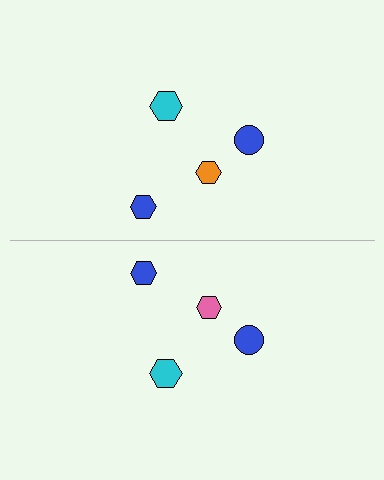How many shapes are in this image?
There are 8 shapes in this image.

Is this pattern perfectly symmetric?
No, the pattern is not perfectly symmetric. The pink hexagon on the bottom side breaks the symmetry — its mirror counterpart is orange.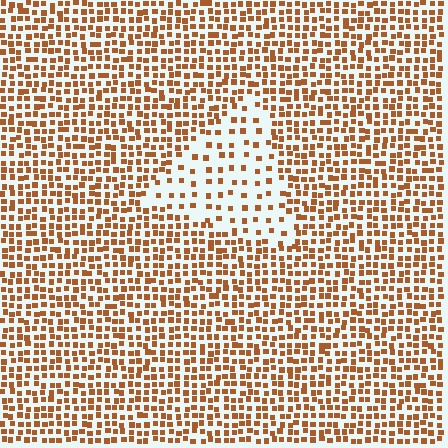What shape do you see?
I see a triangle.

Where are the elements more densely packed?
The elements are more densely packed outside the triangle boundary.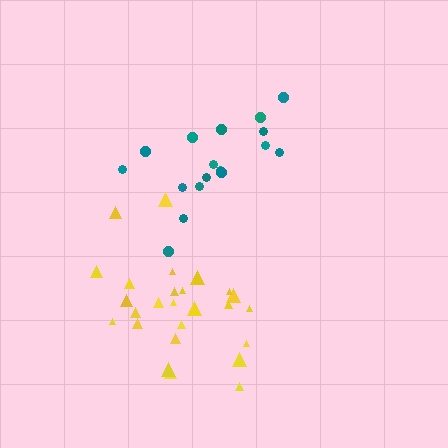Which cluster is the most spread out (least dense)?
Teal.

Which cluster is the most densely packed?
Yellow.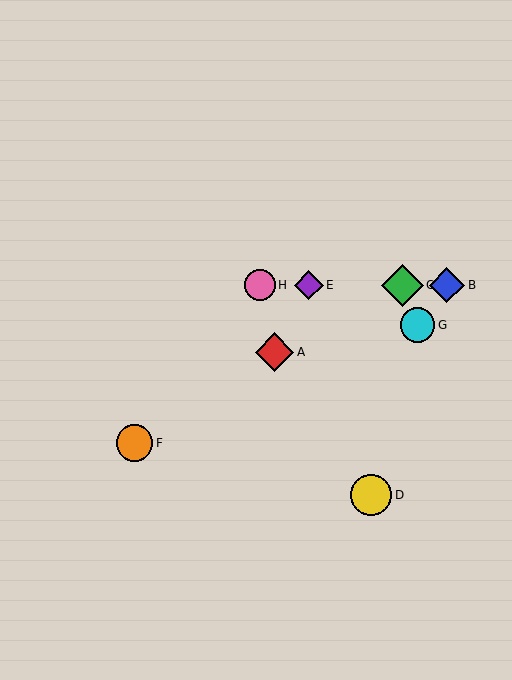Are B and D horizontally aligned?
No, B is at y≈285 and D is at y≈495.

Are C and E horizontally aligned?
Yes, both are at y≈285.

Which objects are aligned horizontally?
Objects B, C, E, H are aligned horizontally.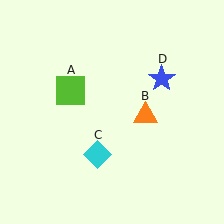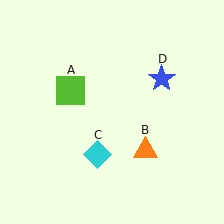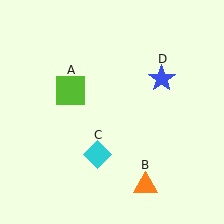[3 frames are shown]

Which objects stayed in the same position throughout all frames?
Lime square (object A) and cyan diamond (object C) and blue star (object D) remained stationary.